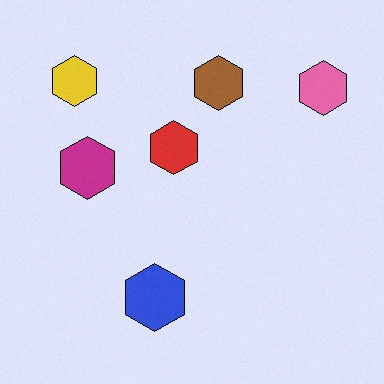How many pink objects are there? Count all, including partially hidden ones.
There is 1 pink object.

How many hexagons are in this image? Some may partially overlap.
There are 6 hexagons.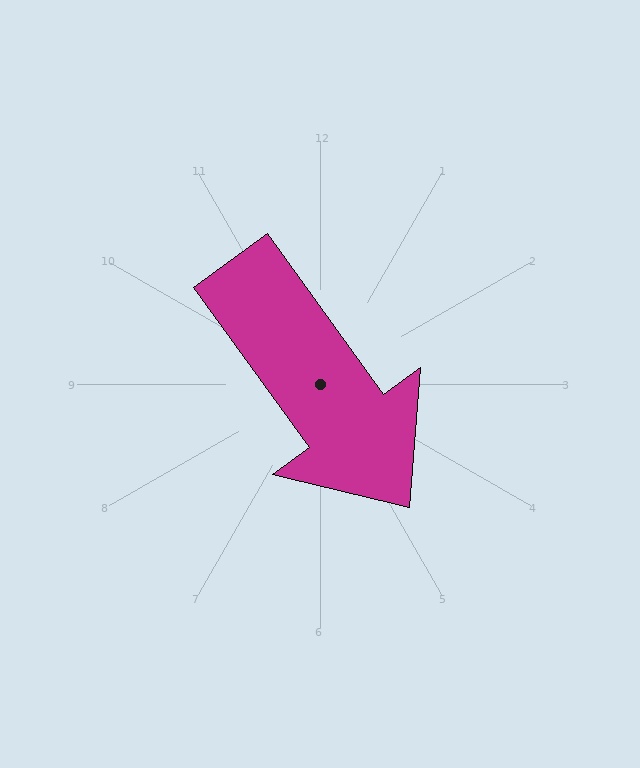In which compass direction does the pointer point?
Southeast.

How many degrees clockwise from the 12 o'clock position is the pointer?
Approximately 144 degrees.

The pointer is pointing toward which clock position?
Roughly 5 o'clock.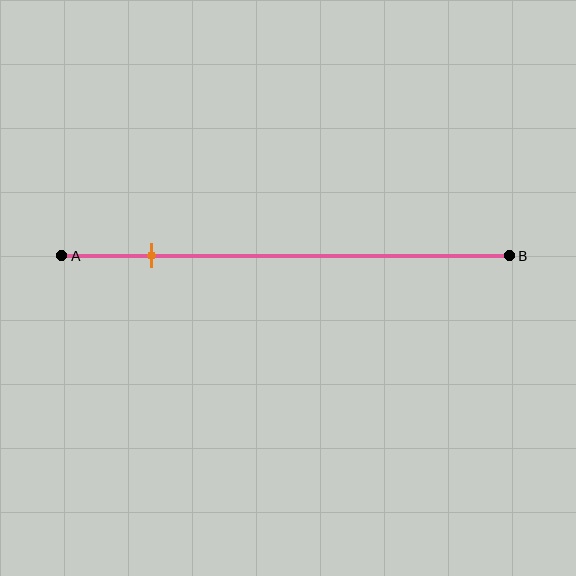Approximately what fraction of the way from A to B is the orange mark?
The orange mark is approximately 20% of the way from A to B.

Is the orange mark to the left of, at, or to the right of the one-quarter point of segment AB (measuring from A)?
The orange mark is to the left of the one-quarter point of segment AB.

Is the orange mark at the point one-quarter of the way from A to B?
No, the mark is at about 20% from A, not at the 25% one-quarter point.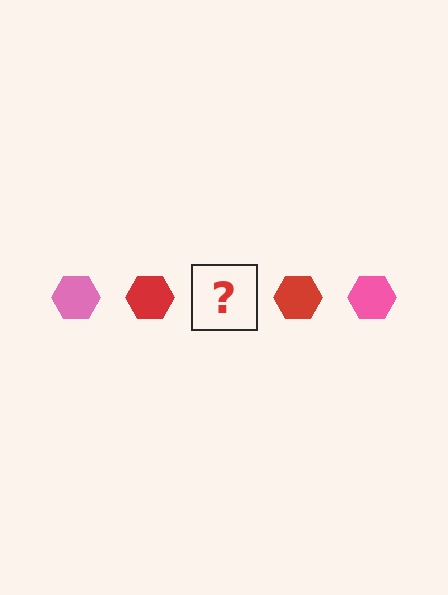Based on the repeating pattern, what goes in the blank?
The blank should be a pink hexagon.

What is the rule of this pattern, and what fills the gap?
The rule is that the pattern cycles through pink, red hexagons. The gap should be filled with a pink hexagon.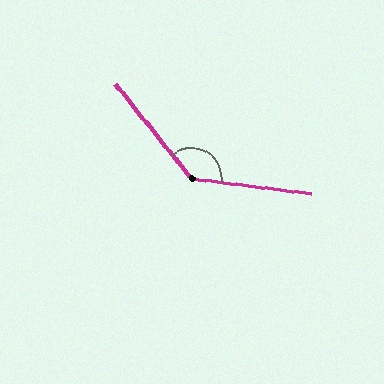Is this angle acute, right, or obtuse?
It is obtuse.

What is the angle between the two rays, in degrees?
Approximately 136 degrees.